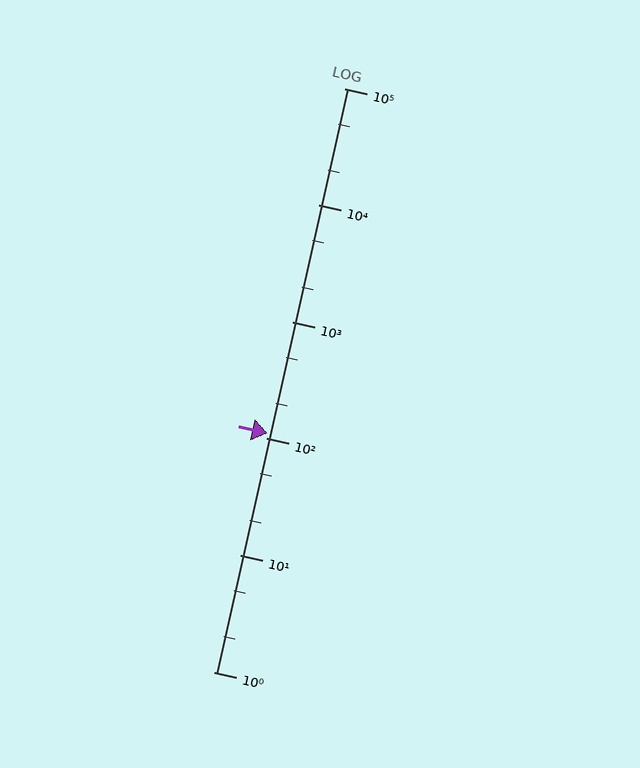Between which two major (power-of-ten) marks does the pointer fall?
The pointer is between 100 and 1000.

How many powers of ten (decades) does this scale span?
The scale spans 5 decades, from 1 to 100000.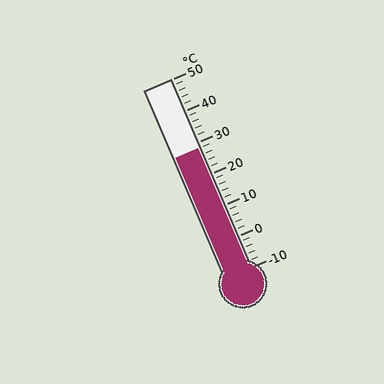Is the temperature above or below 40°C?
The temperature is below 40°C.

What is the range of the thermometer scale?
The thermometer scale ranges from -10°C to 50°C.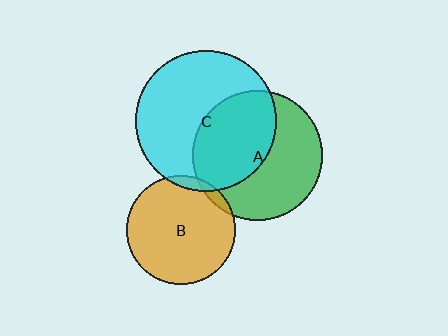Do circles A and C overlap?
Yes.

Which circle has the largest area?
Circle C (cyan).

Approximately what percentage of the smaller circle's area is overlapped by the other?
Approximately 45%.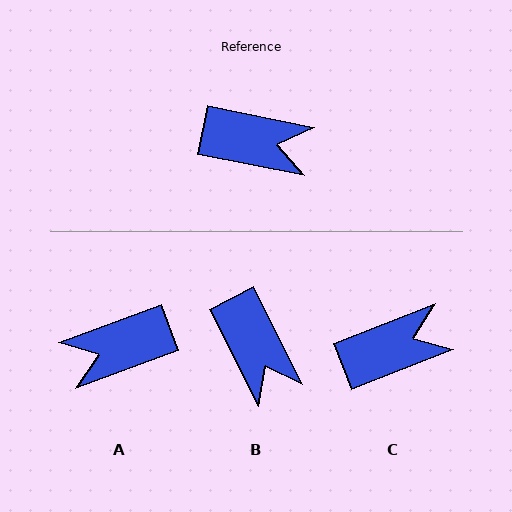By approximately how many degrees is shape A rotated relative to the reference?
Approximately 148 degrees clockwise.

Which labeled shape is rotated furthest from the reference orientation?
A, about 148 degrees away.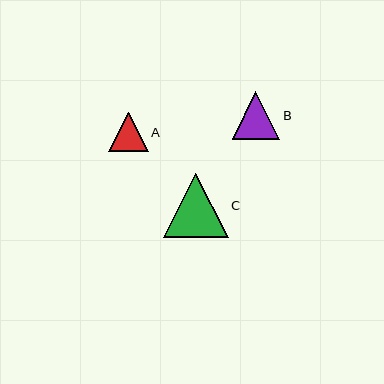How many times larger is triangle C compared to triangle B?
Triangle C is approximately 1.4 times the size of triangle B.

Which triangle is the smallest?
Triangle A is the smallest with a size of approximately 40 pixels.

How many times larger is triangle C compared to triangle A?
Triangle C is approximately 1.6 times the size of triangle A.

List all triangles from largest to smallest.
From largest to smallest: C, B, A.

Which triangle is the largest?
Triangle C is the largest with a size of approximately 65 pixels.